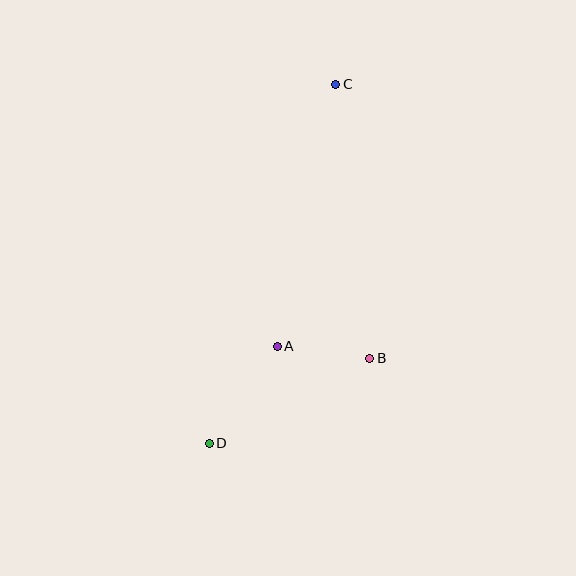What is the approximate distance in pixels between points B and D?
The distance between B and D is approximately 182 pixels.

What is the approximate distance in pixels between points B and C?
The distance between B and C is approximately 276 pixels.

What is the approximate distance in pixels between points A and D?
The distance between A and D is approximately 118 pixels.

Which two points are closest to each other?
Points A and B are closest to each other.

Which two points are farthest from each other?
Points C and D are farthest from each other.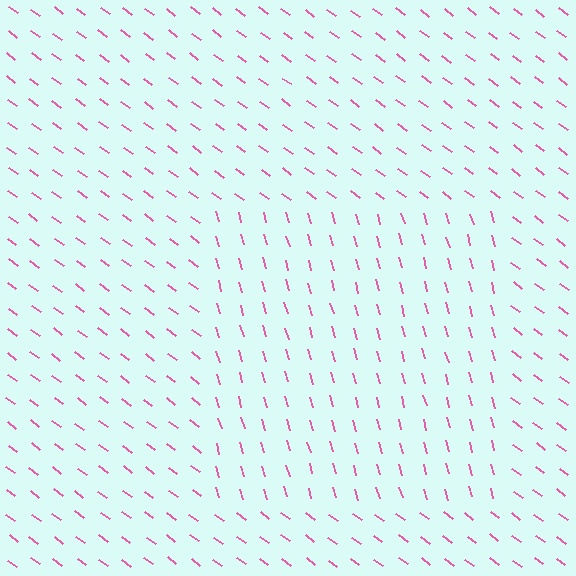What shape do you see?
I see a rectangle.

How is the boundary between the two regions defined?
The boundary is defined purely by a change in line orientation (approximately 38 degrees difference). All lines are the same color and thickness.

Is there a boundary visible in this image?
Yes, there is a texture boundary formed by a change in line orientation.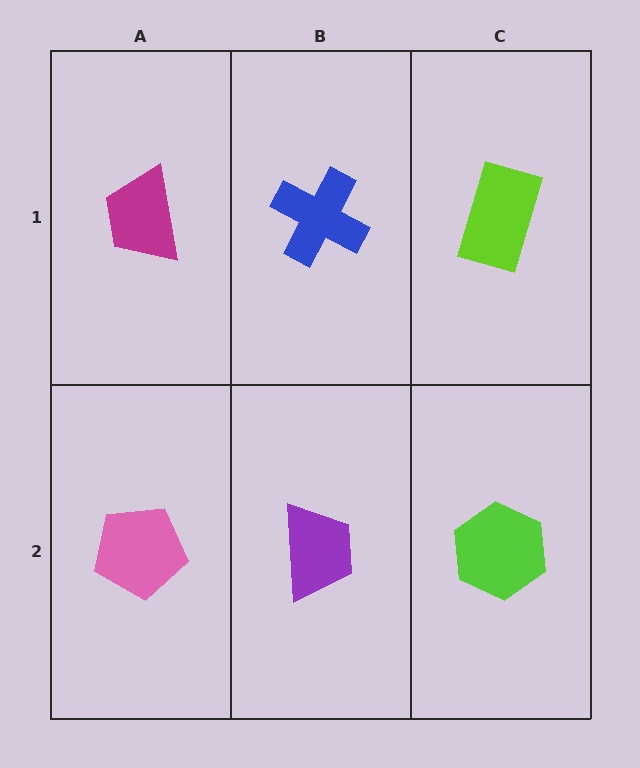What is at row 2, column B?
A purple trapezoid.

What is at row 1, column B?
A blue cross.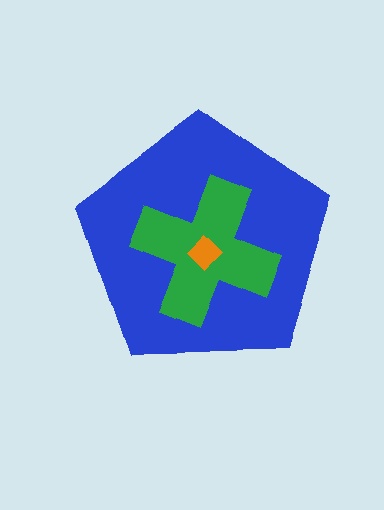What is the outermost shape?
The blue pentagon.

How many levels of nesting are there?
3.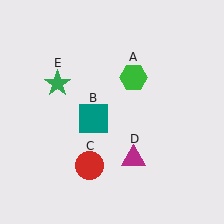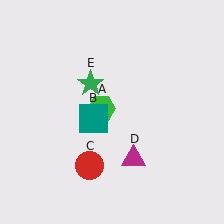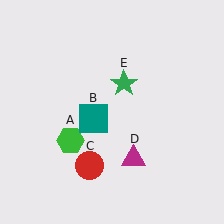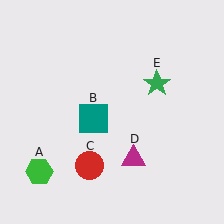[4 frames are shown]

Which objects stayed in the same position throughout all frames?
Teal square (object B) and red circle (object C) and magenta triangle (object D) remained stationary.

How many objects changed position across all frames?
2 objects changed position: green hexagon (object A), green star (object E).